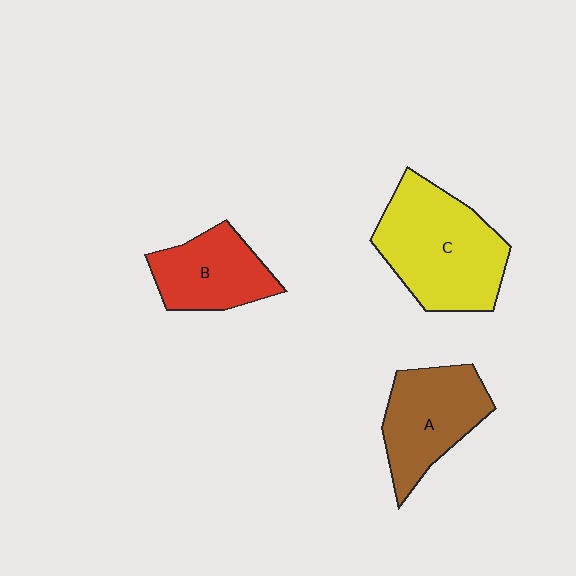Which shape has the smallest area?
Shape B (red).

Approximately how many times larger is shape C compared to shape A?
Approximately 1.4 times.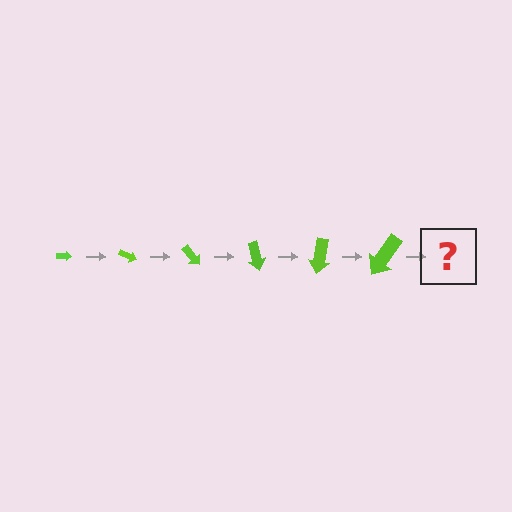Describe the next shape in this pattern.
It should be an arrow, larger than the previous one and rotated 150 degrees from the start.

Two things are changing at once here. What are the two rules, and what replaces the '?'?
The two rules are that the arrow grows larger each step and it rotates 25 degrees each step. The '?' should be an arrow, larger than the previous one and rotated 150 degrees from the start.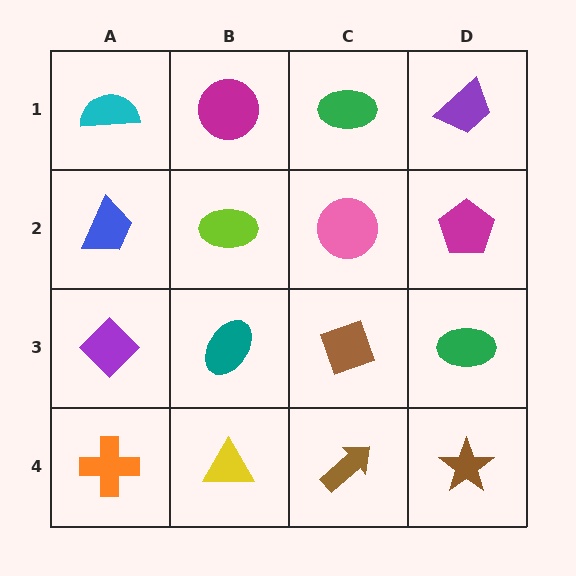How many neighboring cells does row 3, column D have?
3.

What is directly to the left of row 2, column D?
A pink circle.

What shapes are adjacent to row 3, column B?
A lime ellipse (row 2, column B), a yellow triangle (row 4, column B), a purple diamond (row 3, column A), a brown diamond (row 3, column C).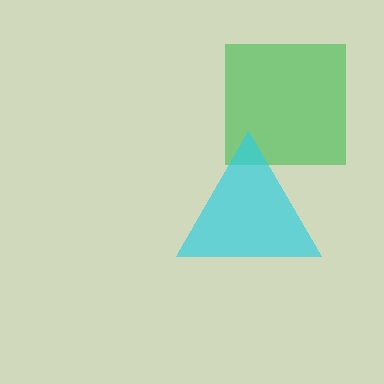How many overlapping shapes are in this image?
There are 2 overlapping shapes in the image.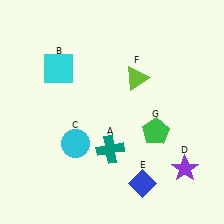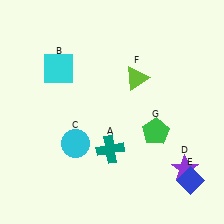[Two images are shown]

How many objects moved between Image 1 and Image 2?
1 object moved between the two images.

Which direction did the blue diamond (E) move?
The blue diamond (E) moved right.